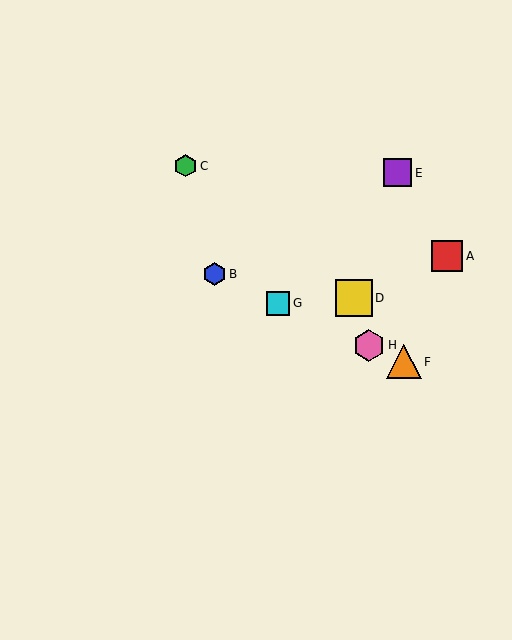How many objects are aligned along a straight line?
4 objects (B, F, G, H) are aligned along a straight line.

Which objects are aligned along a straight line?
Objects B, F, G, H are aligned along a straight line.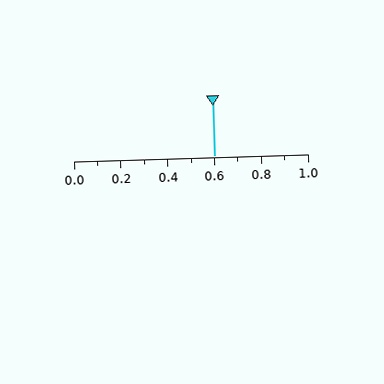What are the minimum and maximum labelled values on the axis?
The axis runs from 0.0 to 1.0.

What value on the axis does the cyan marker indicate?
The marker indicates approximately 0.6.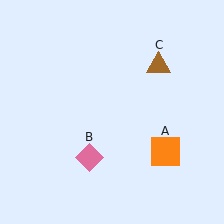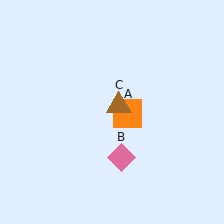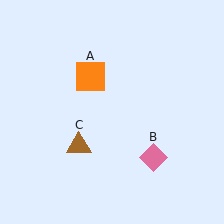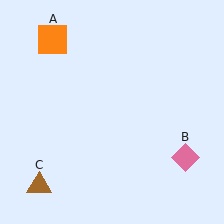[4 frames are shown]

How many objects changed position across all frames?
3 objects changed position: orange square (object A), pink diamond (object B), brown triangle (object C).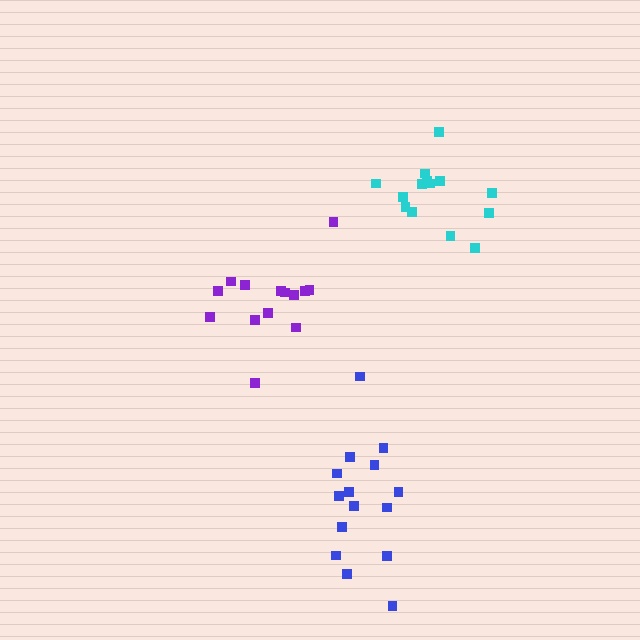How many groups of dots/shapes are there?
There are 3 groups.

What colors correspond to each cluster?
The clusters are colored: purple, cyan, blue.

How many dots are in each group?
Group 1: 14 dots, Group 2: 14 dots, Group 3: 15 dots (43 total).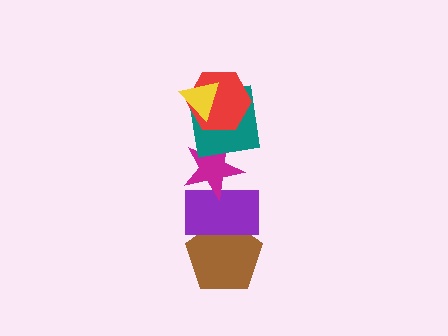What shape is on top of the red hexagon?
The yellow triangle is on top of the red hexagon.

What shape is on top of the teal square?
The red hexagon is on top of the teal square.